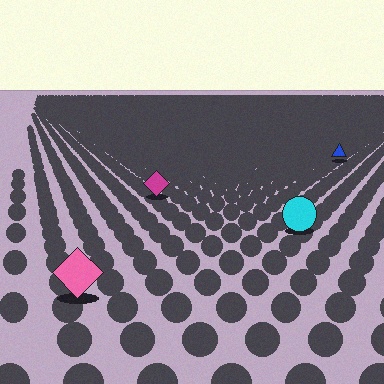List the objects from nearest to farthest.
From nearest to farthest: the pink diamond, the cyan circle, the magenta diamond, the blue triangle.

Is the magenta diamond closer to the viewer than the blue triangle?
Yes. The magenta diamond is closer — you can tell from the texture gradient: the ground texture is coarser near it.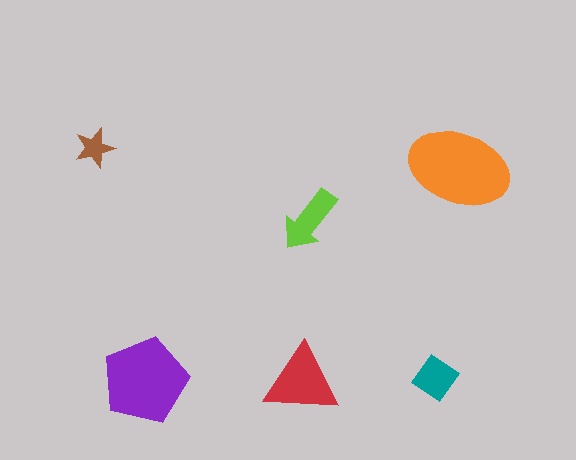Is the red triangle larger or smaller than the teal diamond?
Larger.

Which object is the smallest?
The brown star.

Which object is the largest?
The orange ellipse.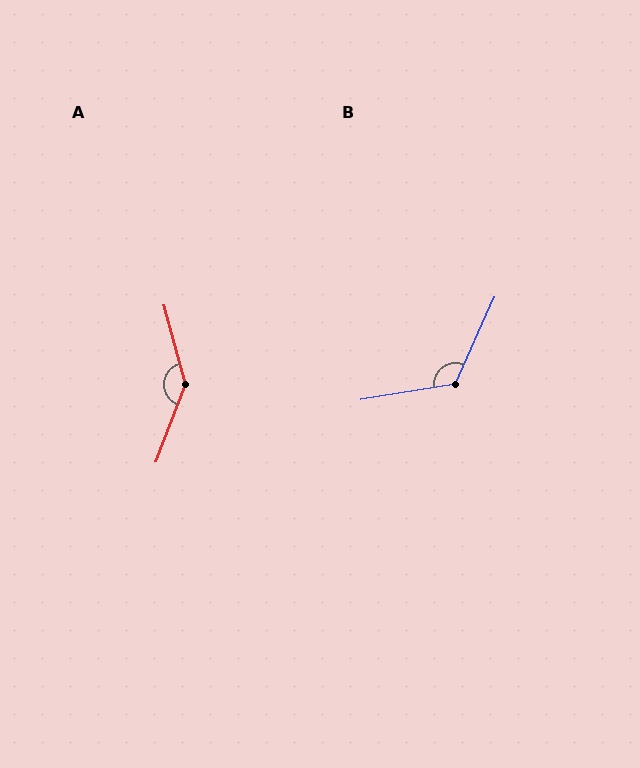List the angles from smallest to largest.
B (124°), A (144°).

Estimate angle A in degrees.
Approximately 144 degrees.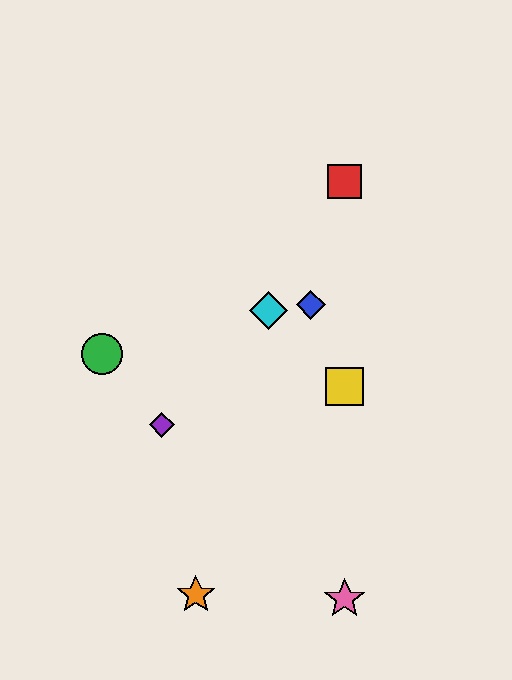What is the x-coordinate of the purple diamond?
The purple diamond is at x≈162.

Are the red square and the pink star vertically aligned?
Yes, both are at x≈345.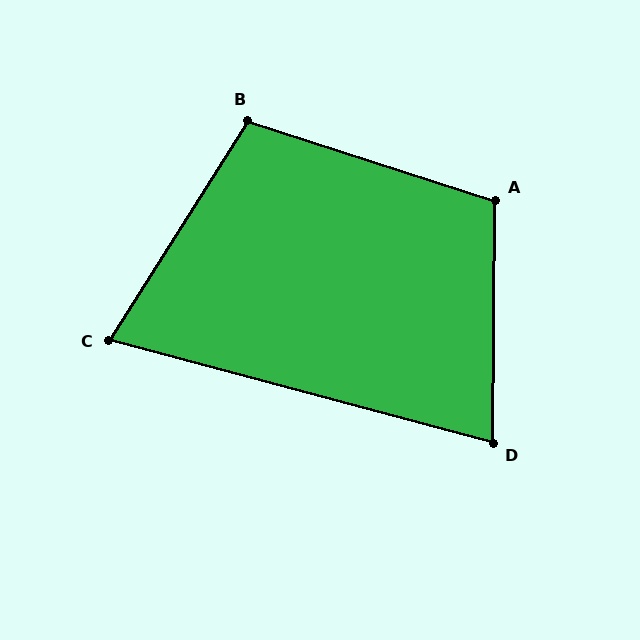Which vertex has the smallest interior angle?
C, at approximately 73 degrees.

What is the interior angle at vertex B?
Approximately 104 degrees (obtuse).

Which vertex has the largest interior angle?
A, at approximately 107 degrees.